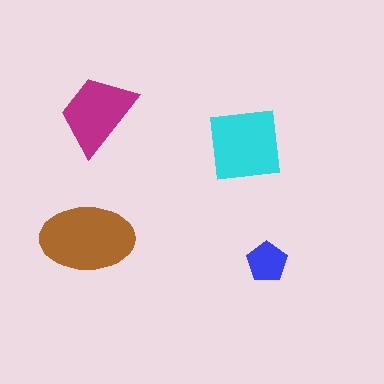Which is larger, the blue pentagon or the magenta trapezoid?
The magenta trapezoid.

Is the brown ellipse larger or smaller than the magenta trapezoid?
Larger.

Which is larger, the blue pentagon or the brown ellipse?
The brown ellipse.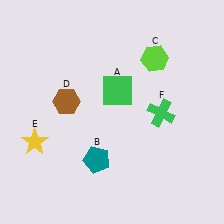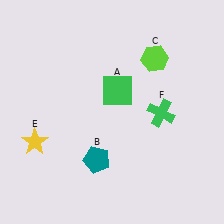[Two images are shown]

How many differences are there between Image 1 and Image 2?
There is 1 difference between the two images.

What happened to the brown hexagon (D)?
The brown hexagon (D) was removed in Image 2. It was in the top-left area of Image 1.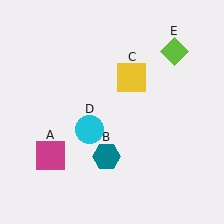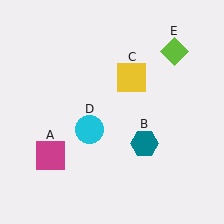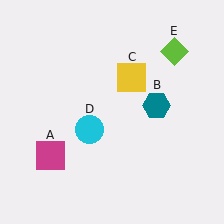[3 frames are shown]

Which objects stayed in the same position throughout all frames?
Magenta square (object A) and yellow square (object C) and cyan circle (object D) and lime diamond (object E) remained stationary.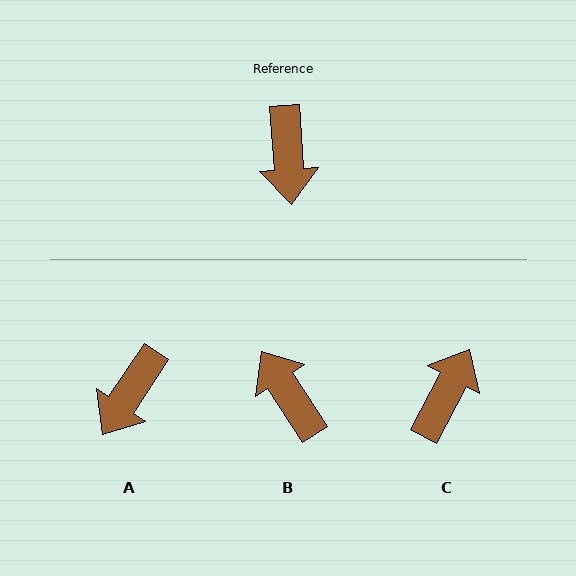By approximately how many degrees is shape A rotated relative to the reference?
Approximately 37 degrees clockwise.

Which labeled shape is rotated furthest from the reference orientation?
B, about 151 degrees away.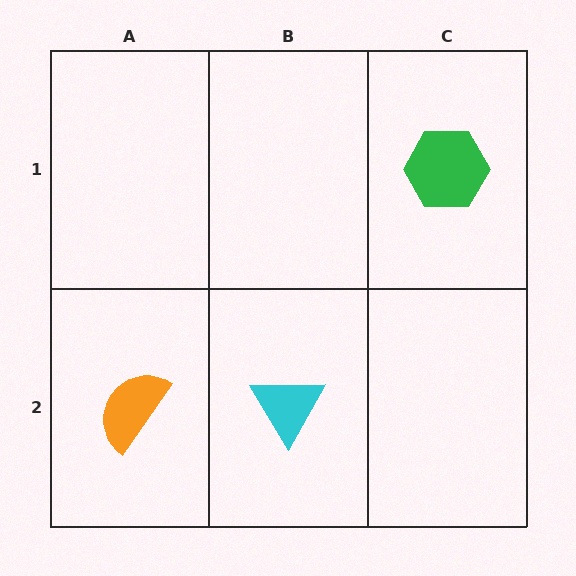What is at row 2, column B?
A cyan triangle.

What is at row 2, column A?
An orange semicircle.